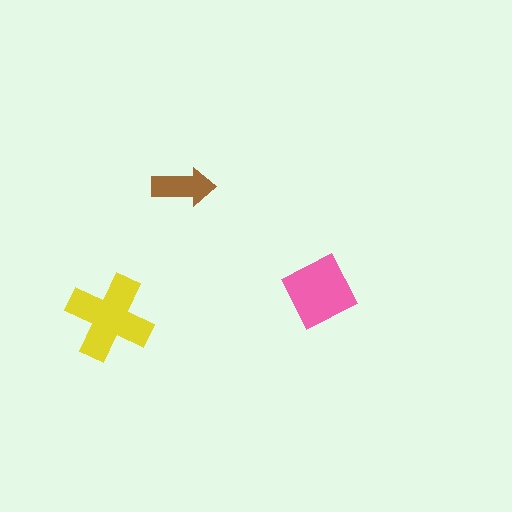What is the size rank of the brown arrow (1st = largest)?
3rd.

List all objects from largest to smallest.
The yellow cross, the pink diamond, the brown arrow.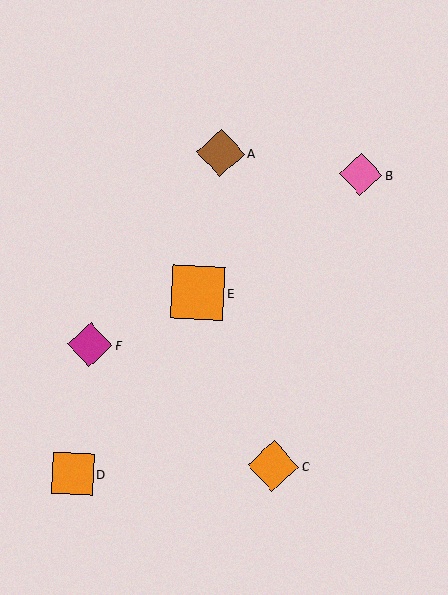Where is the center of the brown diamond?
The center of the brown diamond is at (221, 153).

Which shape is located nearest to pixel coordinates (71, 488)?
The orange square (labeled D) at (73, 474) is nearest to that location.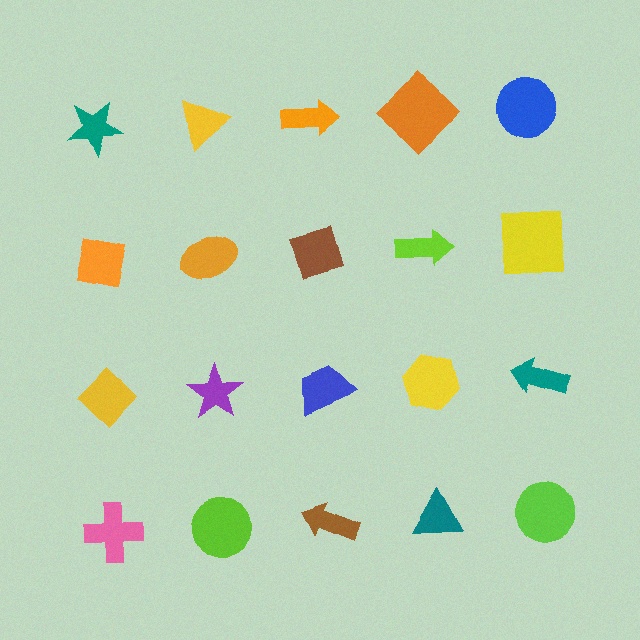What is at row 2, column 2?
An orange ellipse.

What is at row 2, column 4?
A lime arrow.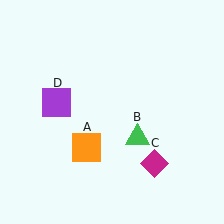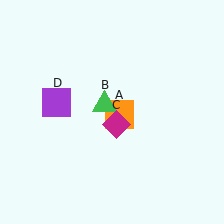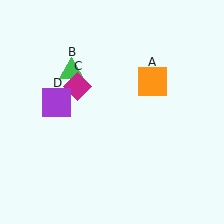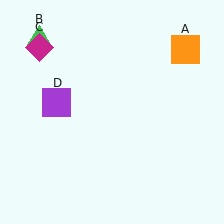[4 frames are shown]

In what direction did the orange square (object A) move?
The orange square (object A) moved up and to the right.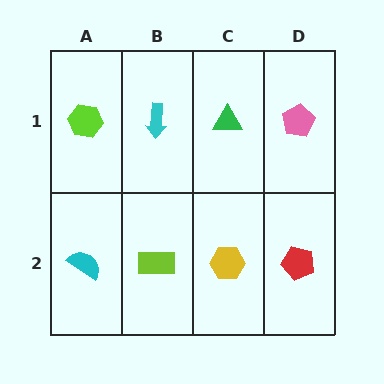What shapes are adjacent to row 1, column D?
A red pentagon (row 2, column D), a green triangle (row 1, column C).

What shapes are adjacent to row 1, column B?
A lime rectangle (row 2, column B), a lime hexagon (row 1, column A), a green triangle (row 1, column C).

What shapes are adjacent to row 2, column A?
A lime hexagon (row 1, column A), a lime rectangle (row 2, column B).